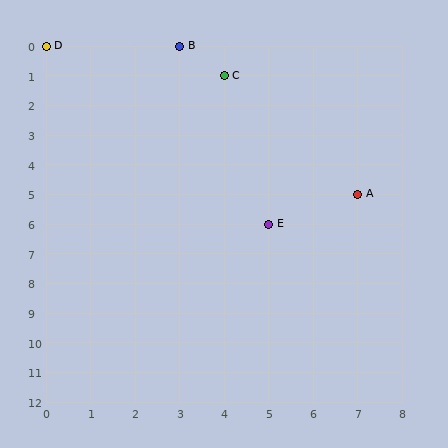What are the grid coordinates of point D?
Point D is at grid coordinates (0, 0).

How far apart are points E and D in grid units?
Points E and D are 5 columns and 6 rows apart (about 7.8 grid units diagonally).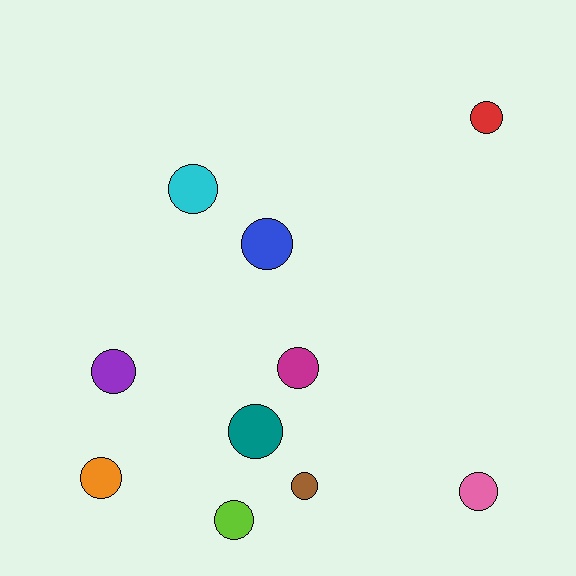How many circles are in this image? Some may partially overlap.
There are 10 circles.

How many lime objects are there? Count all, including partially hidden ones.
There is 1 lime object.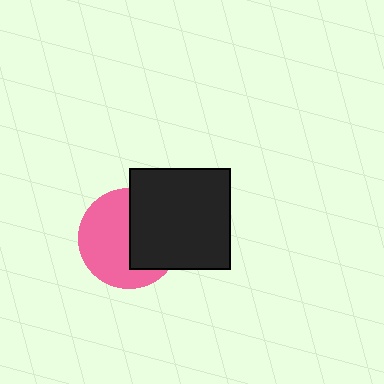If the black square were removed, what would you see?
You would see the complete pink circle.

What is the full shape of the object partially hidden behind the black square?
The partially hidden object is a pink circle.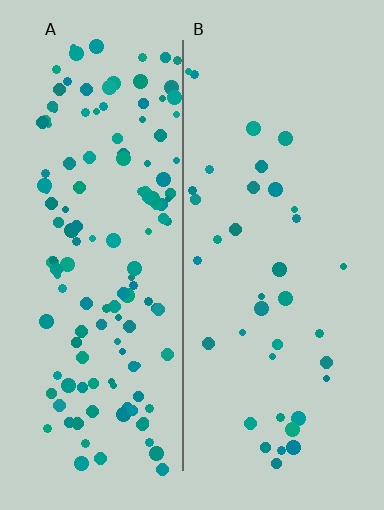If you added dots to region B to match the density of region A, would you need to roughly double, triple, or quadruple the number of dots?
Approximately quadruple.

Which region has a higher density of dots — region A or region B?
A (the left).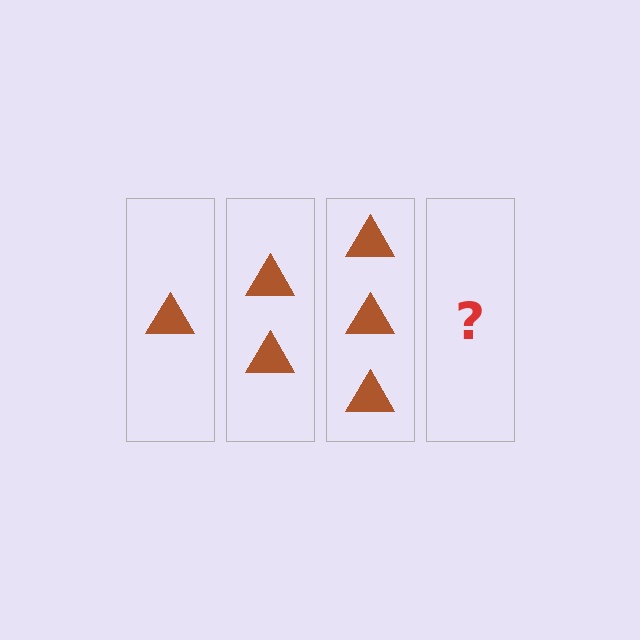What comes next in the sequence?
The next element should be 4 triangles.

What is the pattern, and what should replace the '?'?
The pattern is that each step adds one more triangle. The '?' should be 4 triangles.